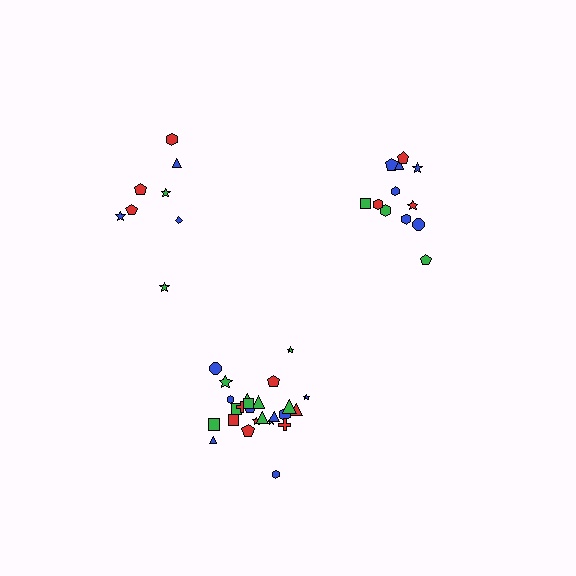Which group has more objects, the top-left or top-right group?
The top-right group.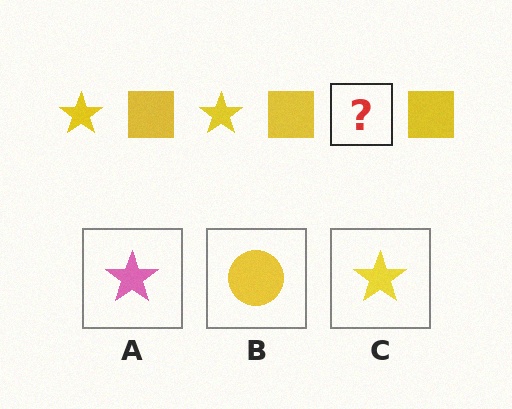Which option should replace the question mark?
Option C.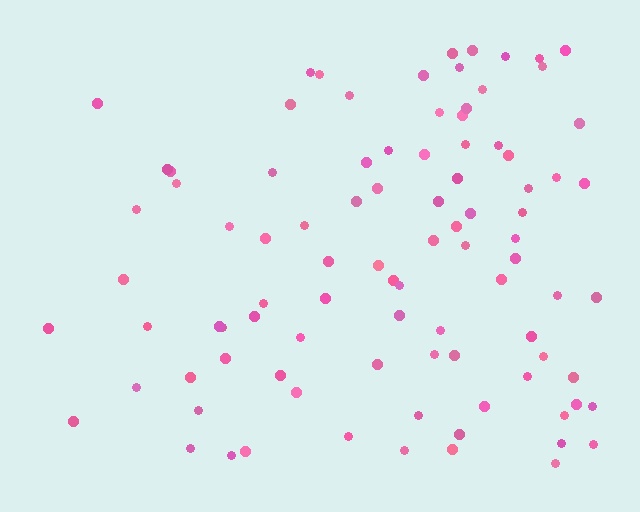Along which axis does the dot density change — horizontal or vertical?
Horizontal.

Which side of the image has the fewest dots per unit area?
The left.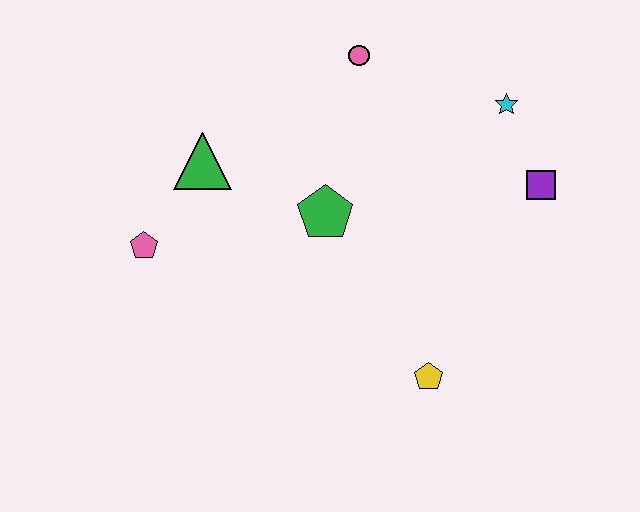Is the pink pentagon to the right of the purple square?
No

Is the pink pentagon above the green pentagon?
No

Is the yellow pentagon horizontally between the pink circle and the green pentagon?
No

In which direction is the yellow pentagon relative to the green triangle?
The yellow pentagon is to the right of the green triangle.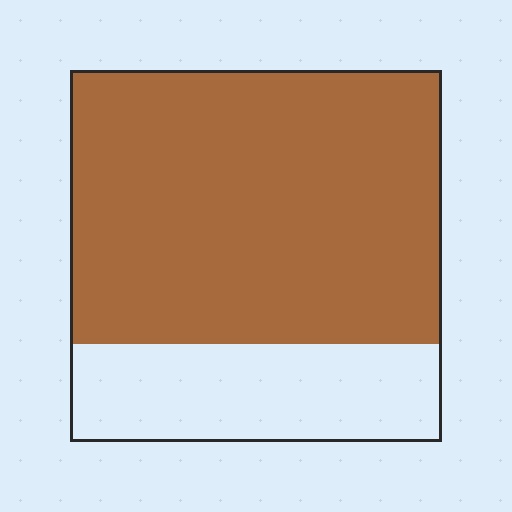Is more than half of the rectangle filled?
Yes.